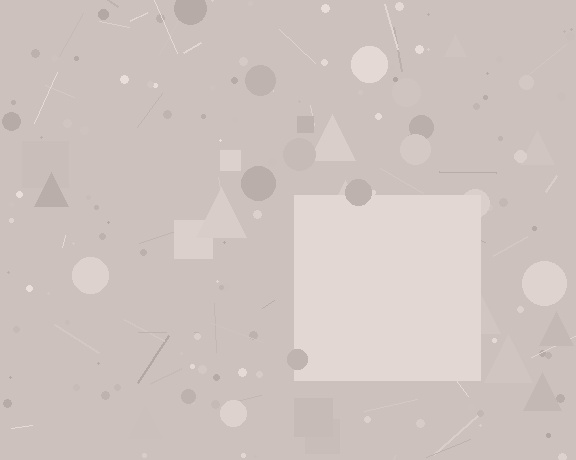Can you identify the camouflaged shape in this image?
The camouflaged shape is a square.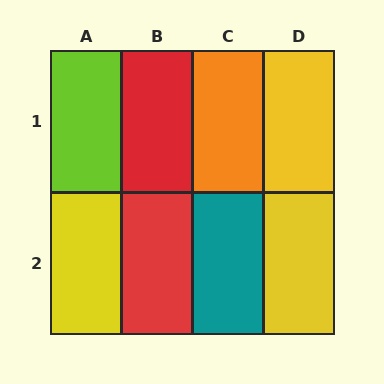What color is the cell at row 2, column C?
Teal.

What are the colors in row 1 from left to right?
Lime, red, orange, yellow.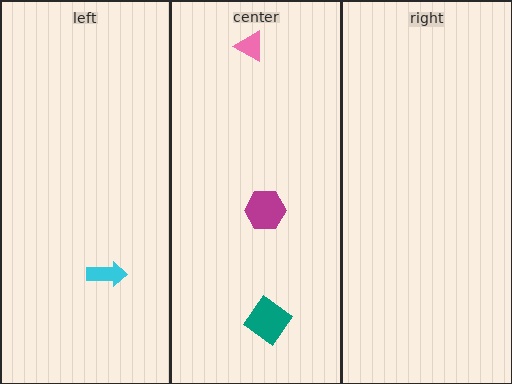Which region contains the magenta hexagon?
The center region.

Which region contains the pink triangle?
The center region.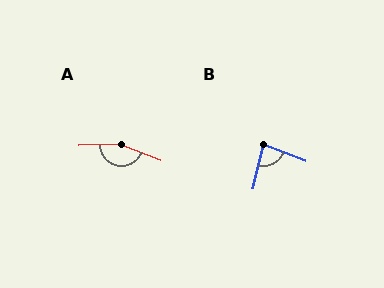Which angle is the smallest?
B, at approximately 81 degrees.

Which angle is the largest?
A, at approximately 157 degrees.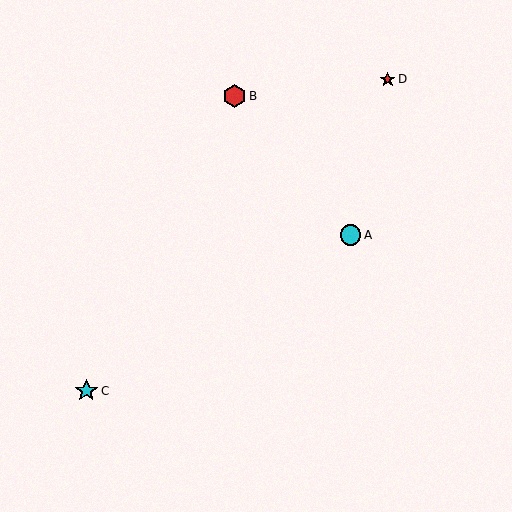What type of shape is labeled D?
Shape D is a red star.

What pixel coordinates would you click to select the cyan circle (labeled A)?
Click at (351, 235) to select the cyan circle A.